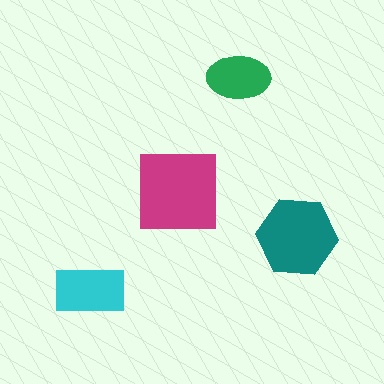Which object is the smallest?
The green ellipse.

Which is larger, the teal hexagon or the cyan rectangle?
The teal hexagon.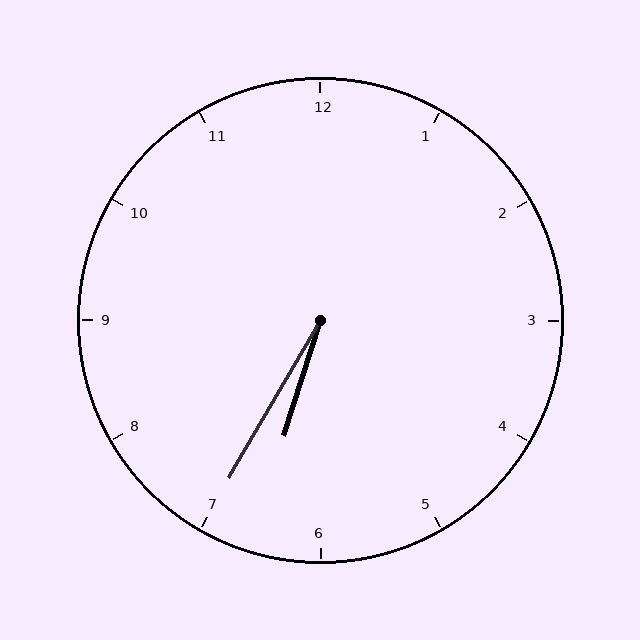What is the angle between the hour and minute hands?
Approximately 12 degrees.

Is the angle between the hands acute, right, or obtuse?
It is acute.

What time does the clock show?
6:35.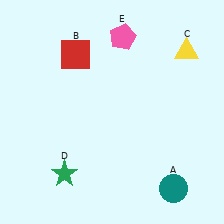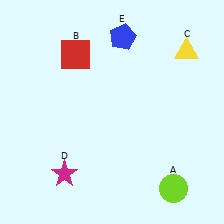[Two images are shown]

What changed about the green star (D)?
In Image 1, D is green. In Image 2, it changed to magenta.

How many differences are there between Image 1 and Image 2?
There are 3 differences between the two images.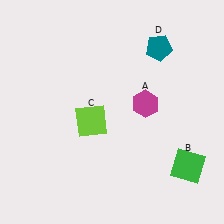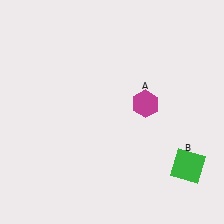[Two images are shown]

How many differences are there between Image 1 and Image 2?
There are 2 differences between the two images.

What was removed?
The teal pentagon (D), the lime square (C) were removed in Image 2.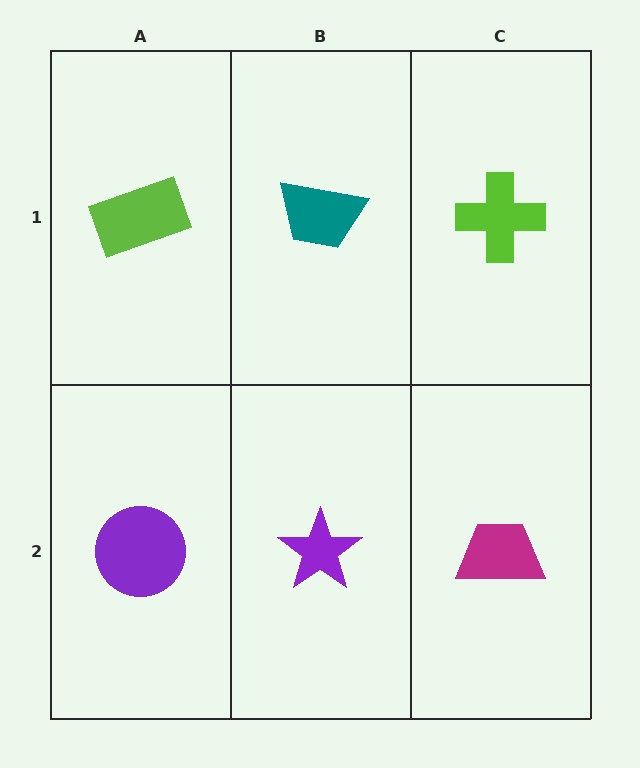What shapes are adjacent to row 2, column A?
A lime rectangle (row 1, column A), a purple star (row 2, column B).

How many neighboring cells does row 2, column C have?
2.